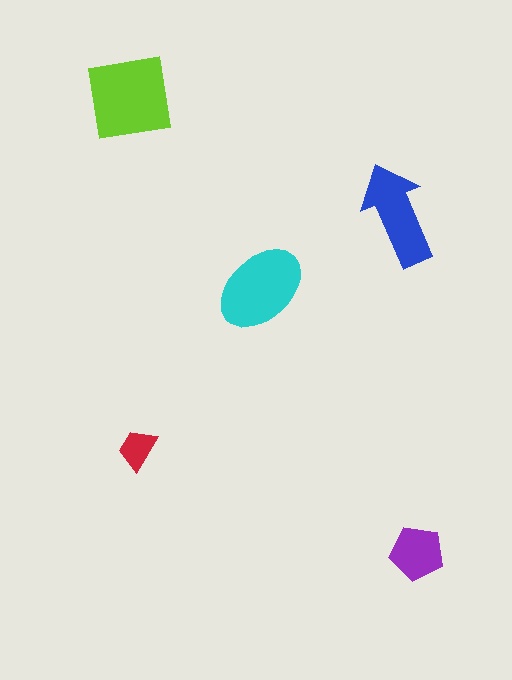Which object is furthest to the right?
The purple pentagon is rightmost.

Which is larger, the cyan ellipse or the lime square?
The lime square.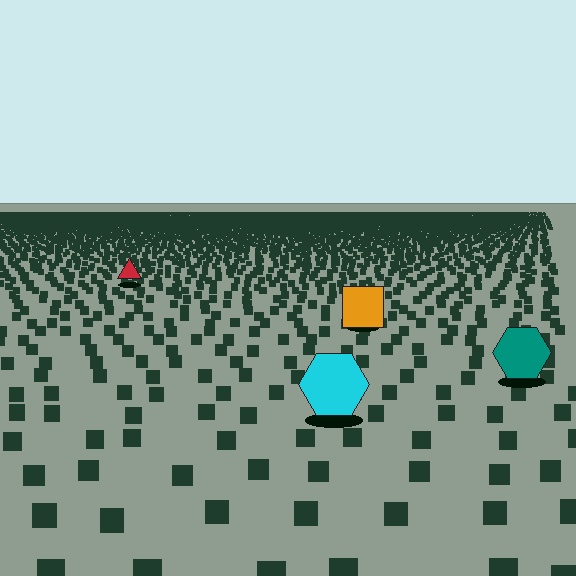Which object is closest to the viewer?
The cyan hexagon is closest. The texture marks near it are larger and more spread out.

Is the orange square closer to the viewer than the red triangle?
Yes. The orange square is closer — you can tell from the texture gradient: the ground texture is coarser near it.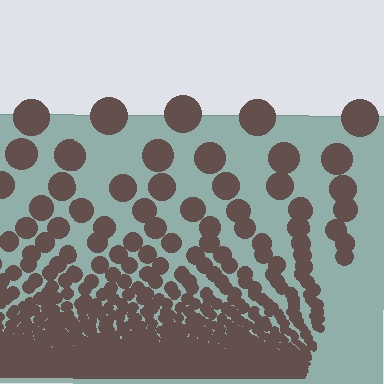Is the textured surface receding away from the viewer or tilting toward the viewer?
The surface appears to tilt toward the viewer. Texture elements get larger and sparser toward the top.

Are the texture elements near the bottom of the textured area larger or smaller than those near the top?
Smaller. The gradient is inverted — elements near the bottom are smaller and denser.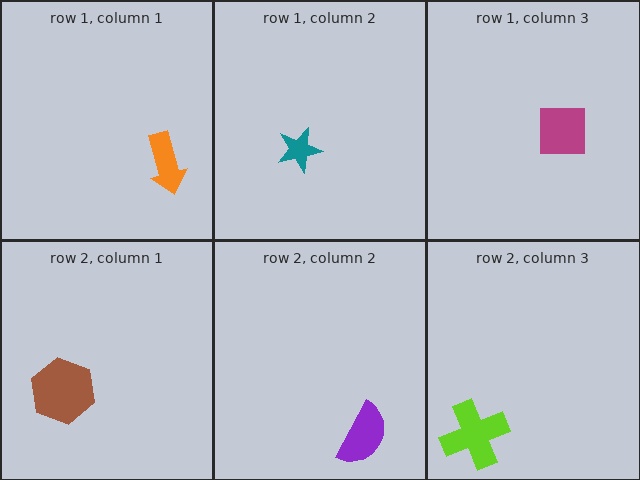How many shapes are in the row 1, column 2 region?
1.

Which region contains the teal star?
The row 1, column 2 region.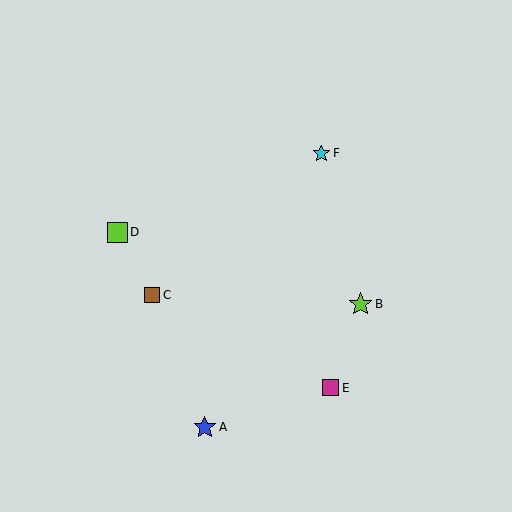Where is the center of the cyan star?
The center of the cyan star is at (321, 153).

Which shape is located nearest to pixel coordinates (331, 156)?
The cyan star (labeled F) at (321, 153) is nearest to that location.